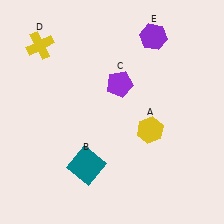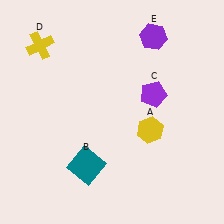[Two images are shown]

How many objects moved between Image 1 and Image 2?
1 object moved between the two images.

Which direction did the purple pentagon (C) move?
The purple pentagon (C) moved right.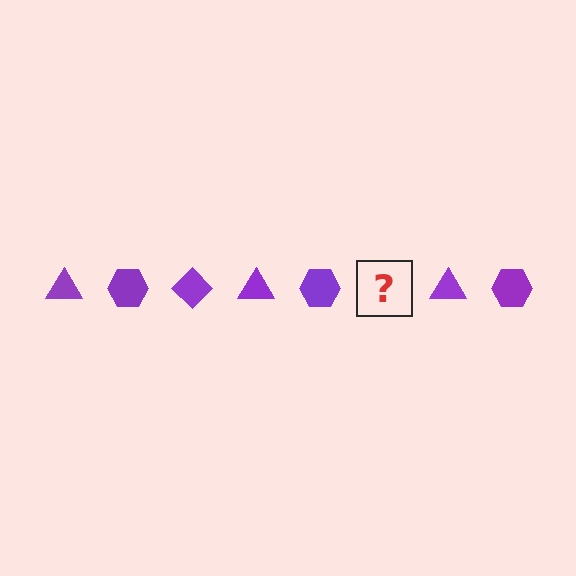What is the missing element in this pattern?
The missing element is a purple diamond.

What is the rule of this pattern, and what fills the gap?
The rule is that the pattern cycles through triangle, hexagon, diamond shapes in purple. The gap should be filled with a purple diamond.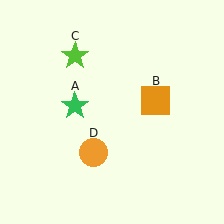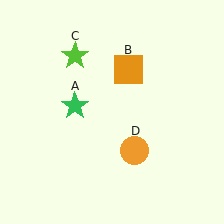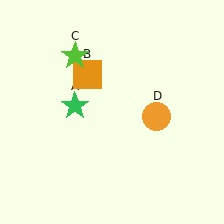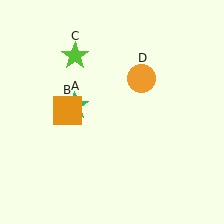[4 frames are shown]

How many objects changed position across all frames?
2 objects changed position: orange square (object B), orange circle (object D).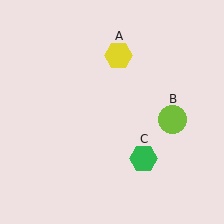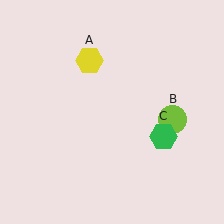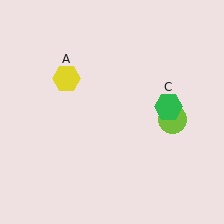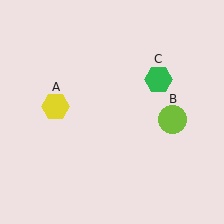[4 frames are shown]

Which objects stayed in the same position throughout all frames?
Lime circle (object B) remained stationary.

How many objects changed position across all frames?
2 objects changed position: yellow hexagon (object A), green hexagon (object C).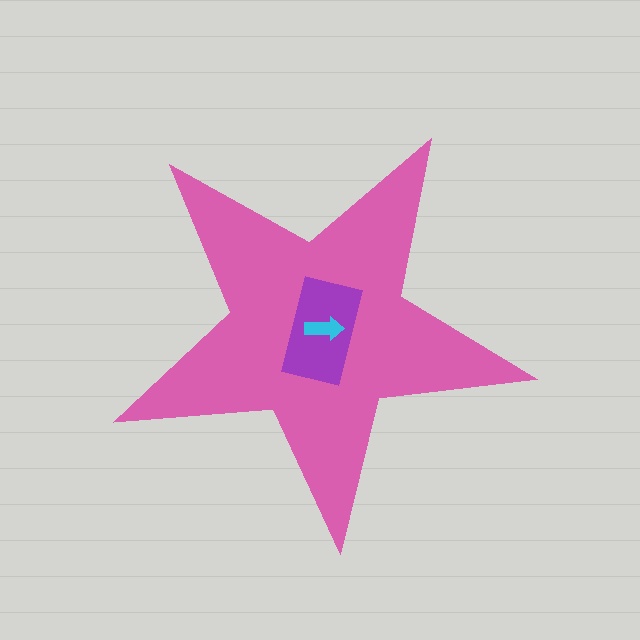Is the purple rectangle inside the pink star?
Yes.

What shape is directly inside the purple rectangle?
The cyan arrow.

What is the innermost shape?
The cyan arrow.